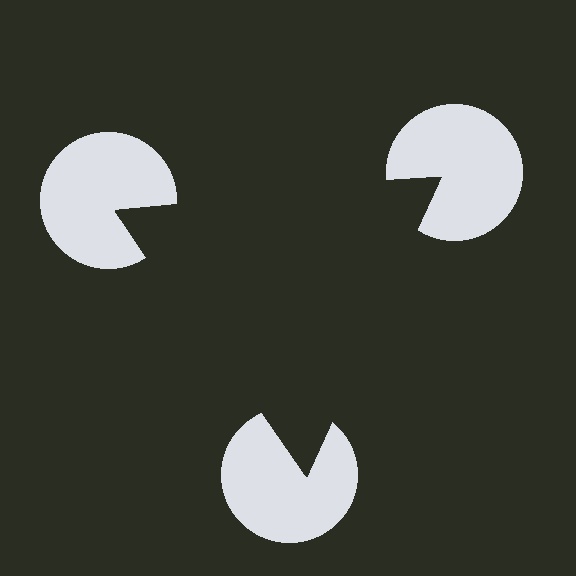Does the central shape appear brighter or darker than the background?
It typically appears slightly darker than the background, even though no actual brightness change is drawn.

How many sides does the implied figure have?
3 sides.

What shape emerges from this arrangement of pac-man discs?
An illusory triangle — its edges are inferred from the aligned wedge cuts in the pac-man discs, not physically drawn.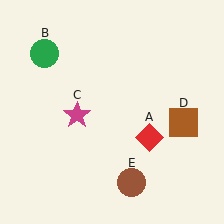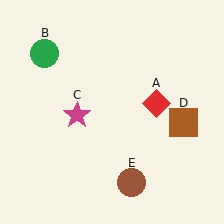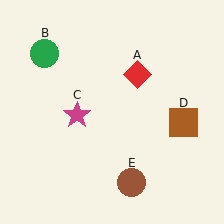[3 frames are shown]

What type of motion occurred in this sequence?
The red diamond (object A) rotated counterclockwise around the center of the scene.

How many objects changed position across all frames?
1 object changed position: red diamond (object A).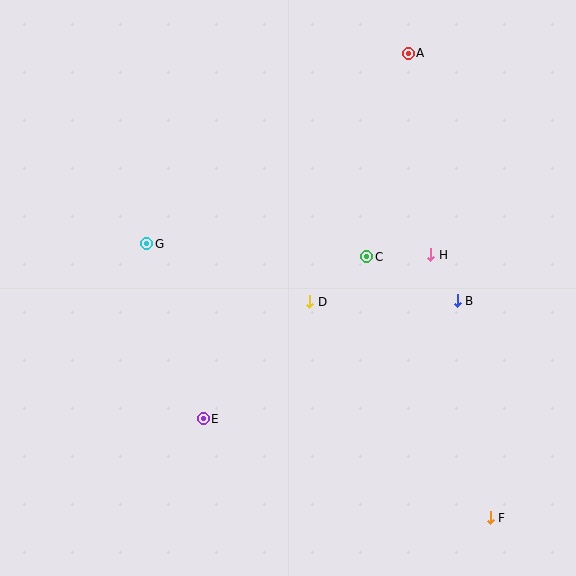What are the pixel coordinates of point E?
Point E is at (203, 419).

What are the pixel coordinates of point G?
Point G is at (147, 244).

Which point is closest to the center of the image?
Point D at (310, 302) is closest to the center.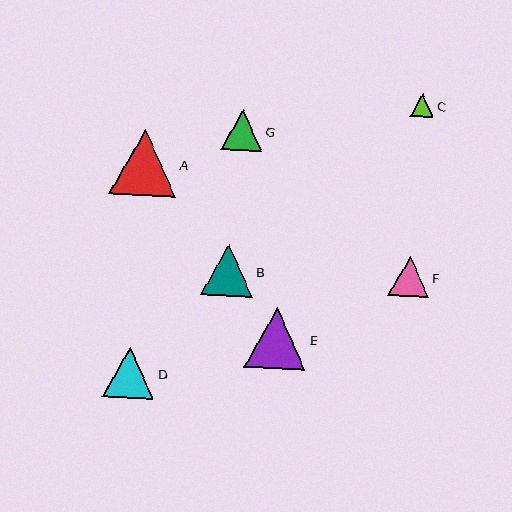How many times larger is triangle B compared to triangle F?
Triangle B is approximately 1.3 times the size of triangle F.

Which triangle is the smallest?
Triangle C is the smallest with a size of approximately 23 pixels.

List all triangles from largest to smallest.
From largest to smallest: A, E, B, D, G, F, C.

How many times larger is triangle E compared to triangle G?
Triangle E is approximately 1.5 times the size of triangle G.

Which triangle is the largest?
Triangle A is the largest with a size of approximately 66 pixels.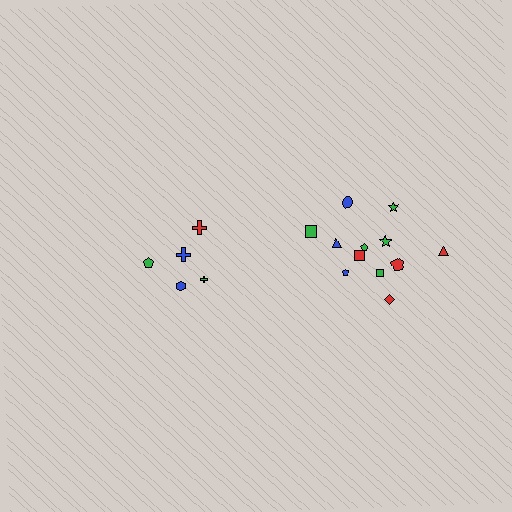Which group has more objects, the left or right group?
The right group.